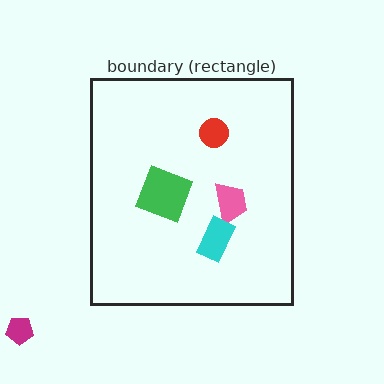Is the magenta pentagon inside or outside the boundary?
Outside.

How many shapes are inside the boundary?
4 inside, 1 outside.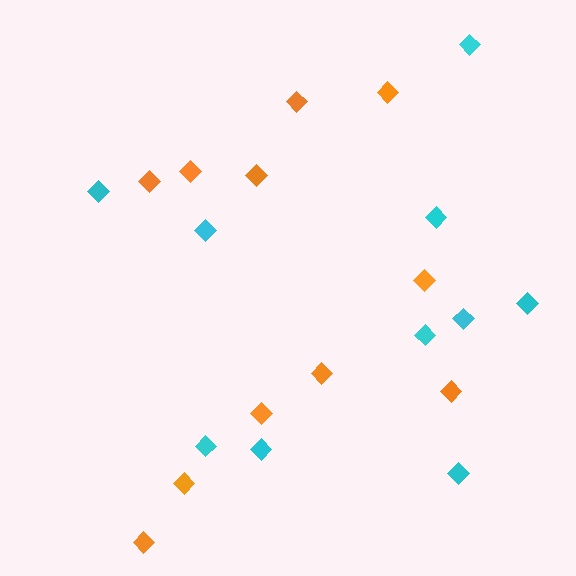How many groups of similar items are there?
There are 2 groups: one group of cyan diamonds (10) and one group of orange diamonds (11).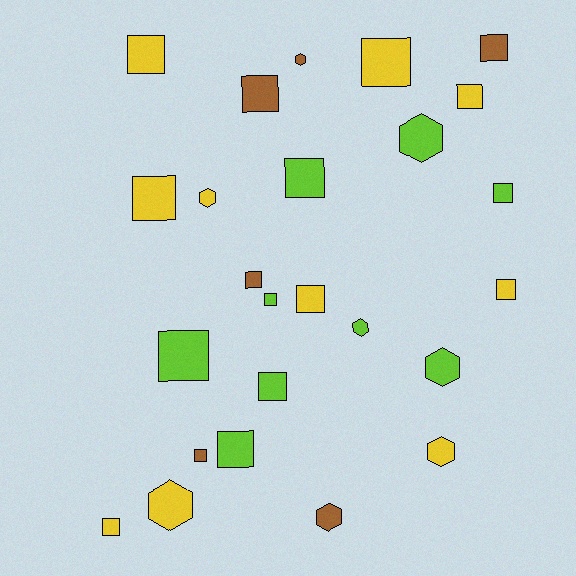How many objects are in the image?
There are 25 objects.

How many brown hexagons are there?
There are 2 brown hexagons.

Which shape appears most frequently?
Square, with 17 objects.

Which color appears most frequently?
Yellow, with 10 objects.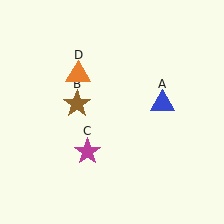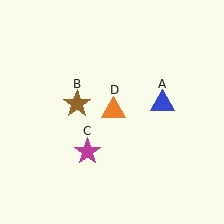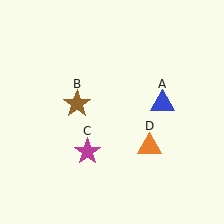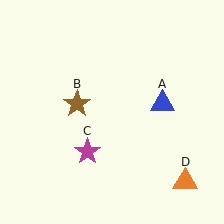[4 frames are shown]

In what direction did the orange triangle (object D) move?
The orange triangle (object D) moved down and to the right.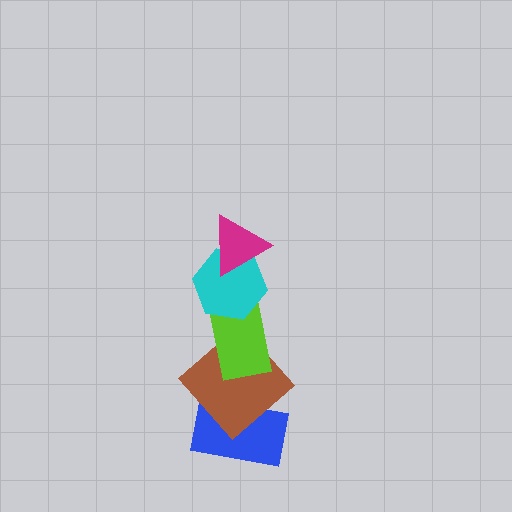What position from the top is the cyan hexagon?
The cyan hexagon is 2nd from the top.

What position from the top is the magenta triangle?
The magenta triangle is 1st from the top.